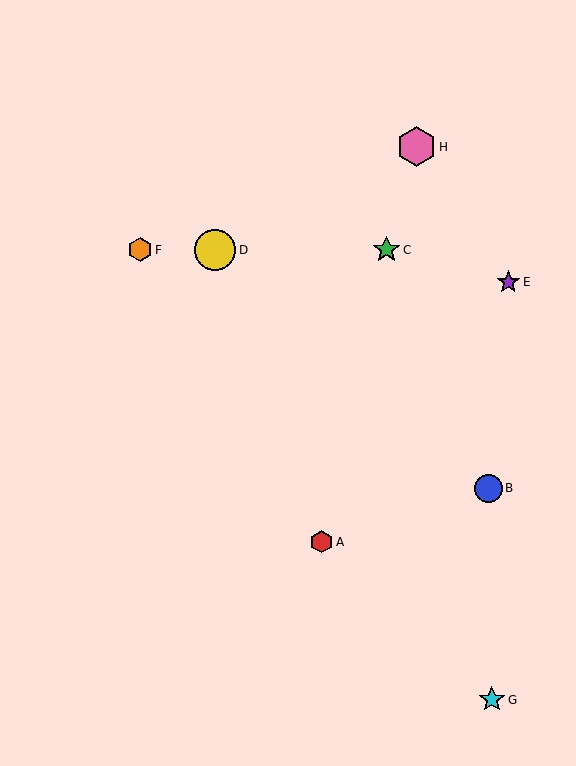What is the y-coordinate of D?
Object D is at y≈250.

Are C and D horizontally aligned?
Yes, both are at y≈250.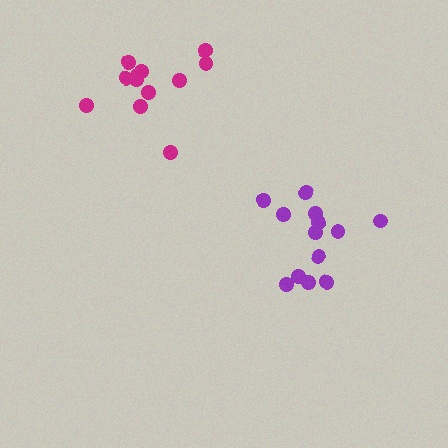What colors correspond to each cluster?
The clusters are colored: purple, magenta.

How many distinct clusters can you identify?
There are 2 distinct clusters.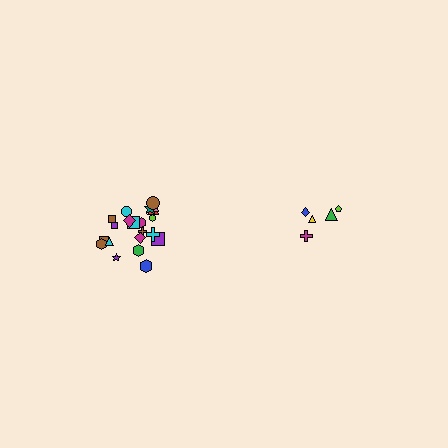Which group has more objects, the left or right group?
The left group.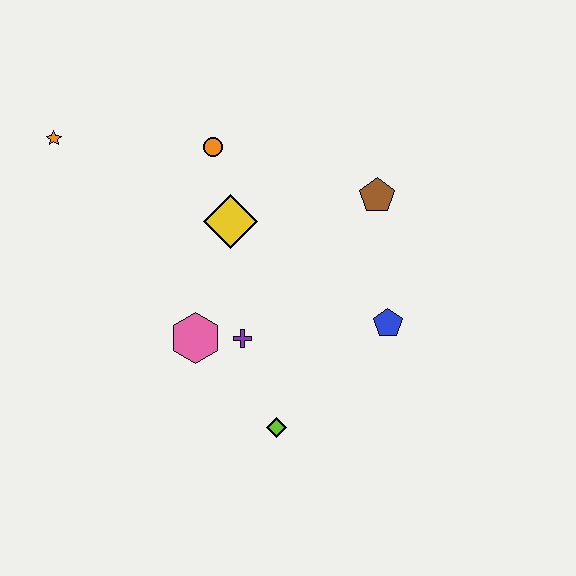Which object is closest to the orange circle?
The yellow diamond is closest to the orange circle.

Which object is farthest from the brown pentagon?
The orange star is farthest from the brown pentagon.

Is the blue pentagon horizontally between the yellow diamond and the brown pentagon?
No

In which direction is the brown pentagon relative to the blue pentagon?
The brown pentagon is above the blue pentagon.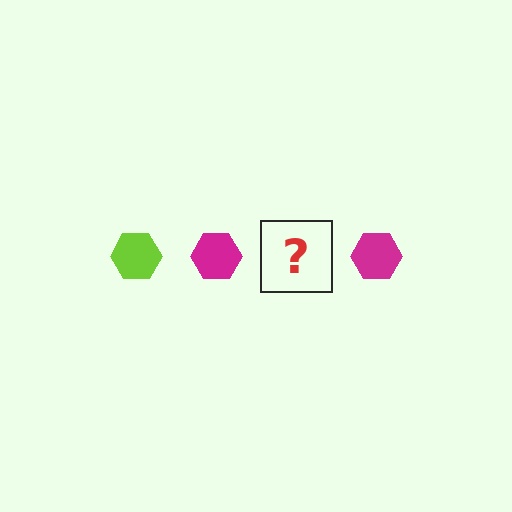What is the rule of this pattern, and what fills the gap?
The rule is that the pattern cycles through lime, magenta hexagons. The gap should be filled with a lime hexagon.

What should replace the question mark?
The question mark should be replaced with a lime hexagon.